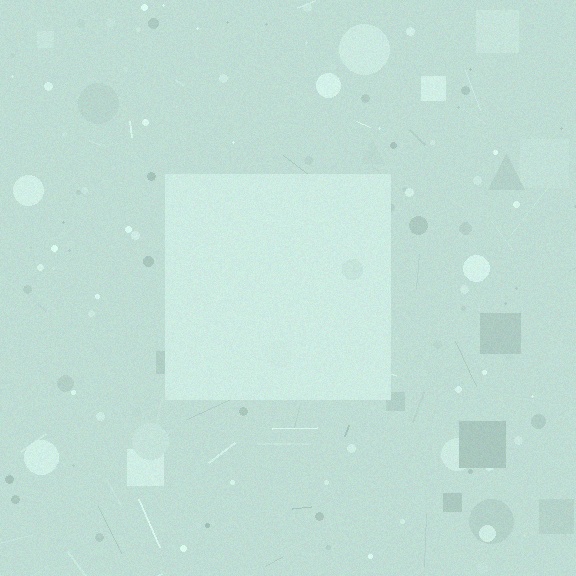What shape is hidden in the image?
A square is hidden in the image.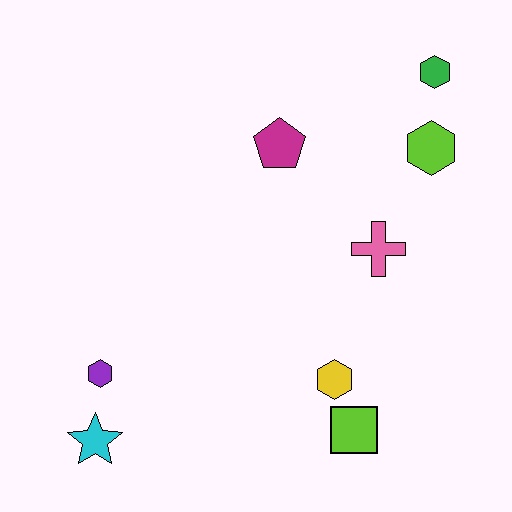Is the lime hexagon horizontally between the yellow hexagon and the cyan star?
No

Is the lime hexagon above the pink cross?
Yes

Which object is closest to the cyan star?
The purple hexagon is closest to the cyan star.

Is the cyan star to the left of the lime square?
Yes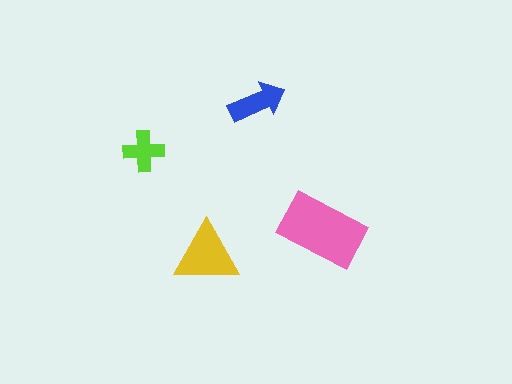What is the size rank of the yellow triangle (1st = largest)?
2nd.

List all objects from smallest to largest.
The lime cross, the blue arrow, the yellow triangle, the pink rectangle.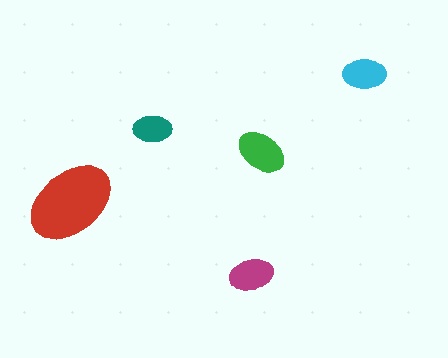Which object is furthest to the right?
The cyan ellipse is rightmost.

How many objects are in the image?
There are 5 objects in the image.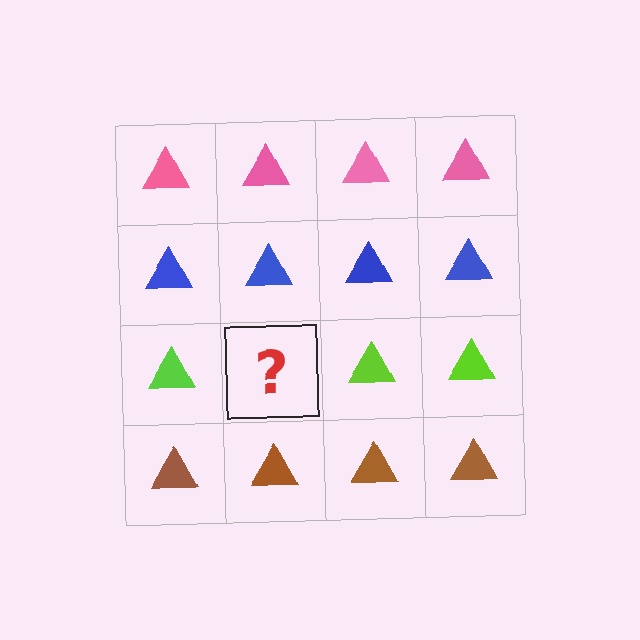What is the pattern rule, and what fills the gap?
The rule is that each row has a consistent color. The gap should be filled with a lime triangle.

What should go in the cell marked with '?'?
The missing cell should contain a lime triangle.